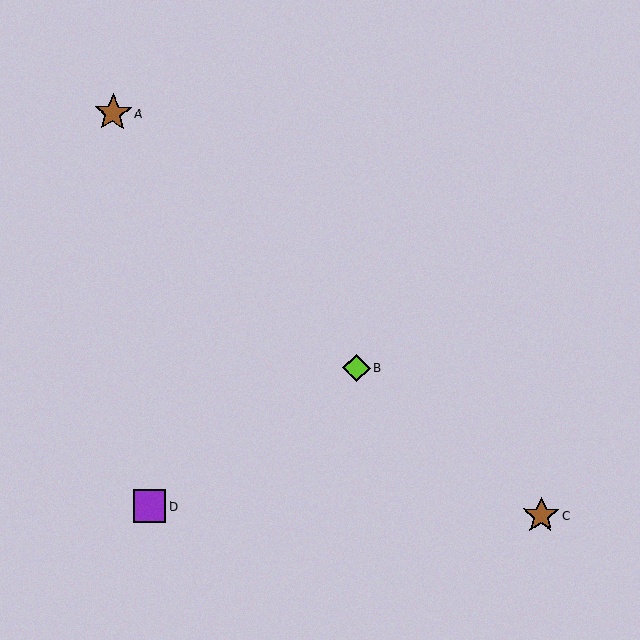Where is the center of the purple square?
The center of the purple square is at (149, 506).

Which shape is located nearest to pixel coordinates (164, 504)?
The purple square (labeled D) at (149, 506) is nearest to that location.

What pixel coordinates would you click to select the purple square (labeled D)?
Click at (149, 506) to select the purple square D.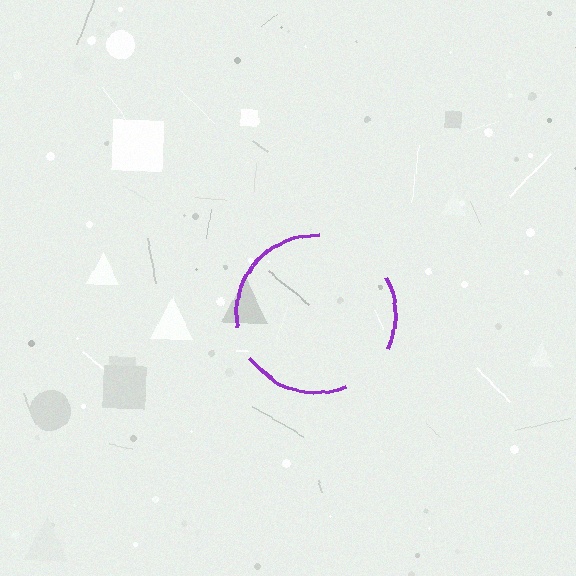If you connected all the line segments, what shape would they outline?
They would outline a circle.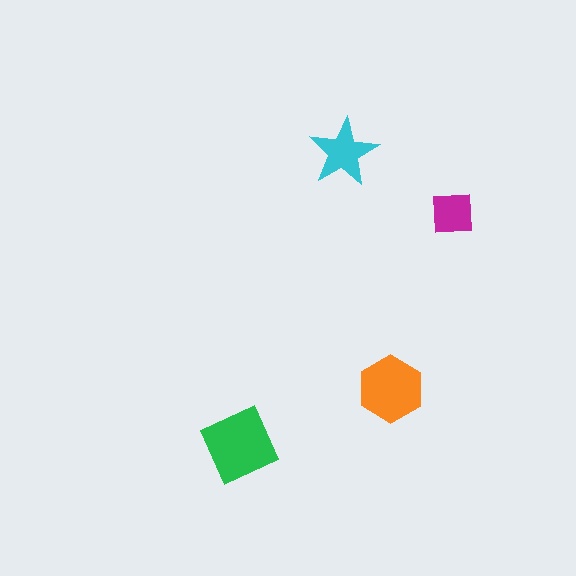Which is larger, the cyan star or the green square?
The green square.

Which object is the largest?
The green square.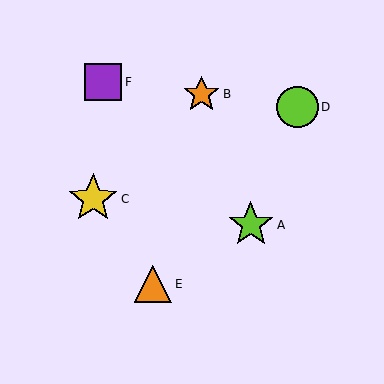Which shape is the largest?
The yellow star (labeled C) is the largest.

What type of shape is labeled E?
Shape E is an orange triangle.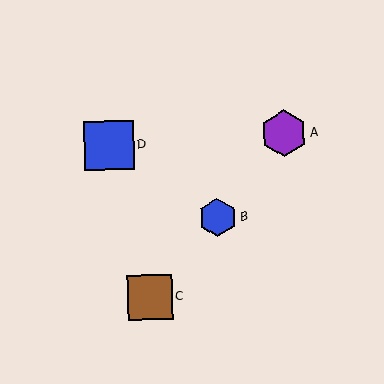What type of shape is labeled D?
Shape D is a blue square.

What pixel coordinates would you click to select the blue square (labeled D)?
Click at (109, 145) to select the blue square D.